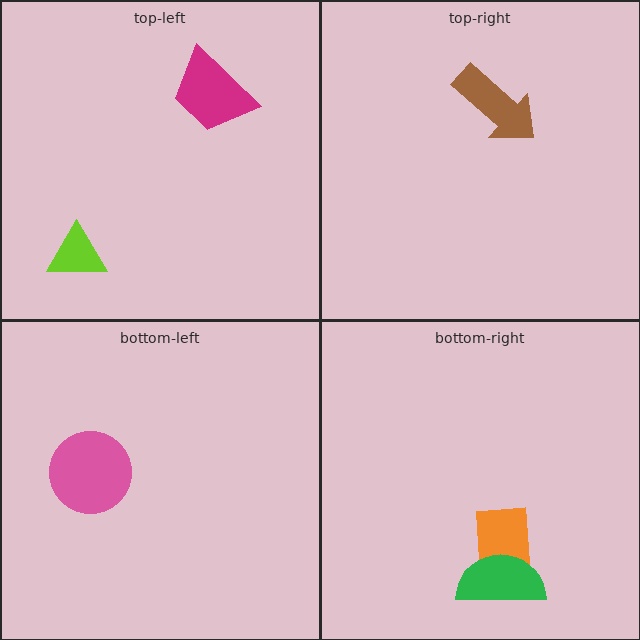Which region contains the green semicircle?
The bottom-right region.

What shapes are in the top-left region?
The lime triangle, the magenta trapezoid.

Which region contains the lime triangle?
The top-left region.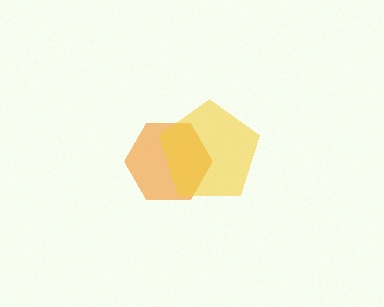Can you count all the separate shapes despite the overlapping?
Yes, there are 2 separate shapes.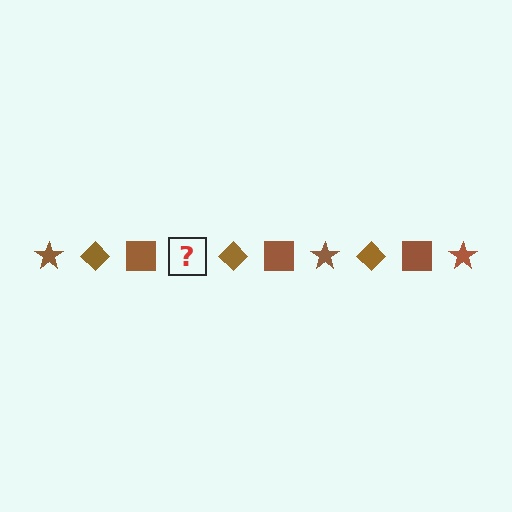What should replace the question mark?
The question mark should be replaced with a brown star.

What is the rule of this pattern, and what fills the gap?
The rule is that the pattern cycles through star, diamond, square shapes in brown. The gap should be filled with a brown star.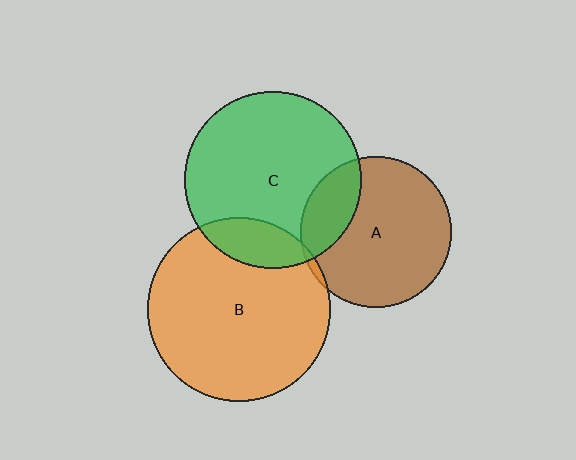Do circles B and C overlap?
Yes.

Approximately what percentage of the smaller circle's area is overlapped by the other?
Approximately 15%.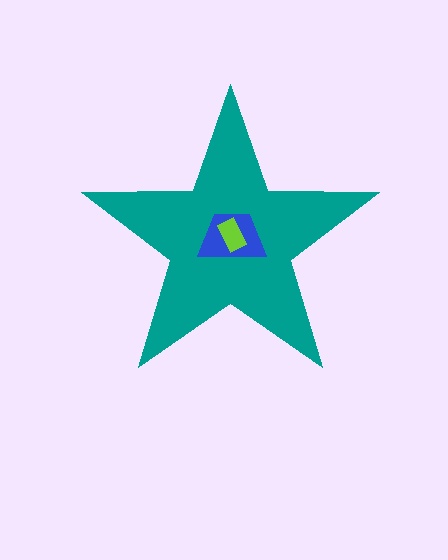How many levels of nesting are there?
3.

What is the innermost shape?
The lime rectangle.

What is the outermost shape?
The teal star.